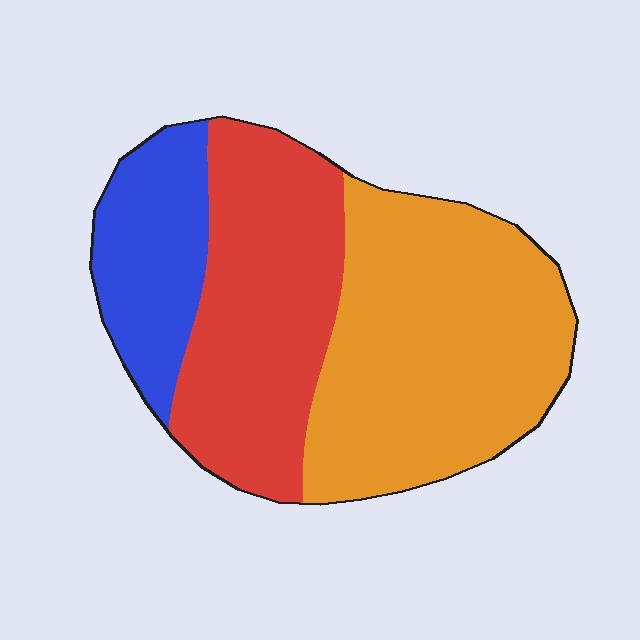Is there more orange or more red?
Orange.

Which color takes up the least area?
Blue, at roughly 20%.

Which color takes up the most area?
Orange, at roughly 45%.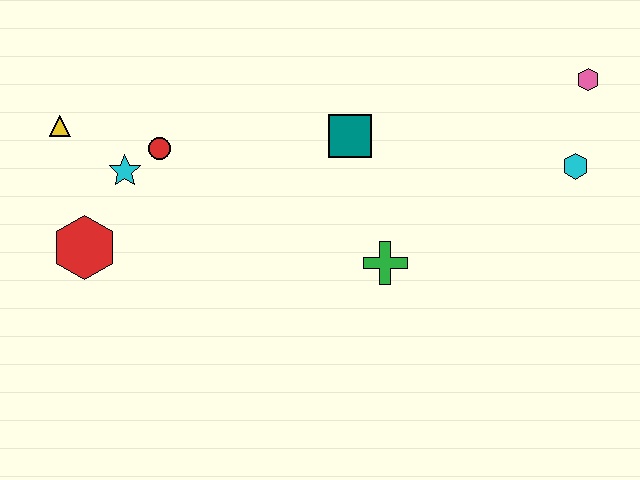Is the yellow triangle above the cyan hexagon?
Yes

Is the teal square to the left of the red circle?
No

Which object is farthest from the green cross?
The yellow triangle is farthest from the green cross.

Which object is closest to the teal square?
The green cross is closest to the teal square.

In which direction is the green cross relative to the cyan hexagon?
The green cross is to the left of the cyan hexagon.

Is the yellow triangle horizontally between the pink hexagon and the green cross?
No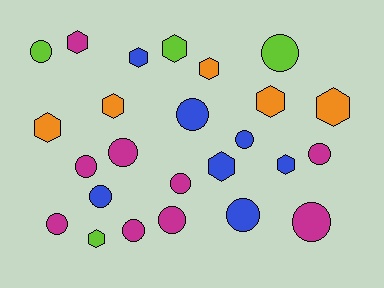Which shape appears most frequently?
Circle, with 14 objects.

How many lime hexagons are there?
There are 2 lime hexagons.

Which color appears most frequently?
Magenta, with 9 objects.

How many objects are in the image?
There are 25 objects.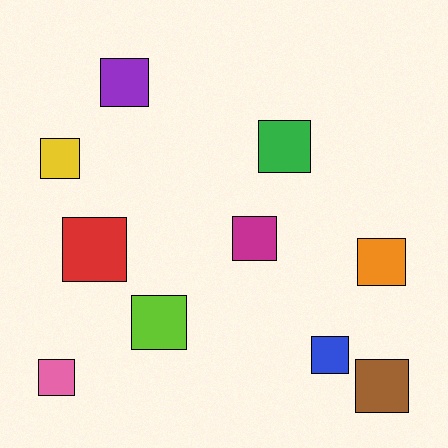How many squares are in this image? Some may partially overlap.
There are 10 squares.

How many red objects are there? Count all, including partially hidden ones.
There is 1 red object.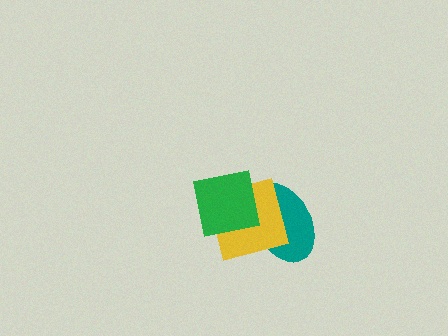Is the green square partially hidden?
No, no other shape covers it.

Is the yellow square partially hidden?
Yes, it is partially covered by another shape.